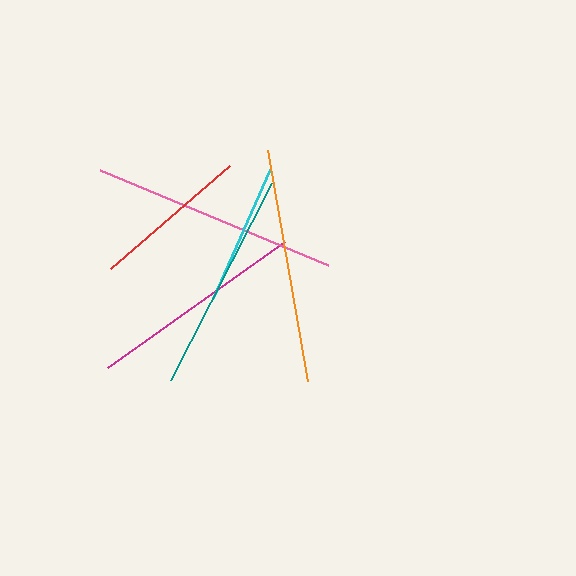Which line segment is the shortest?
The cyan line is the shortest at approximately 141 pixels.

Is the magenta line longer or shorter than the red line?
The magenta line is longer than the red line.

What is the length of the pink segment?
The pink segment is approximately 247 pixels long.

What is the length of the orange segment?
The orange segment is approximately 235 pixels long.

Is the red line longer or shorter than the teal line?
The teal line is longer than the red line.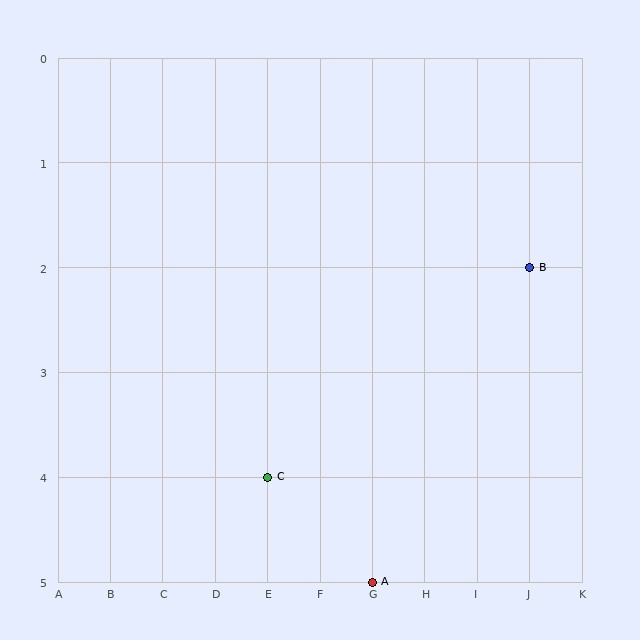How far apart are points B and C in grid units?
Points B and C are 5 columns and 2 rows apart (about 5.4 grid units diagonally).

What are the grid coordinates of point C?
Point C is at grid coordinates (E, 4).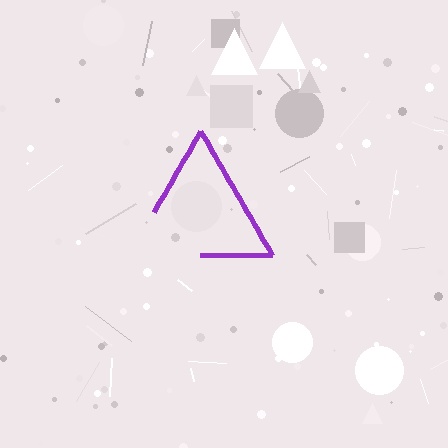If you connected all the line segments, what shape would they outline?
They would outline a triangle.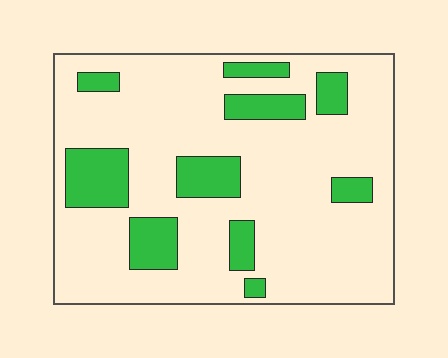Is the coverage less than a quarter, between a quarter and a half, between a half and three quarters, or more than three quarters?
Less than a quarter.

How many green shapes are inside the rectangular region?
10.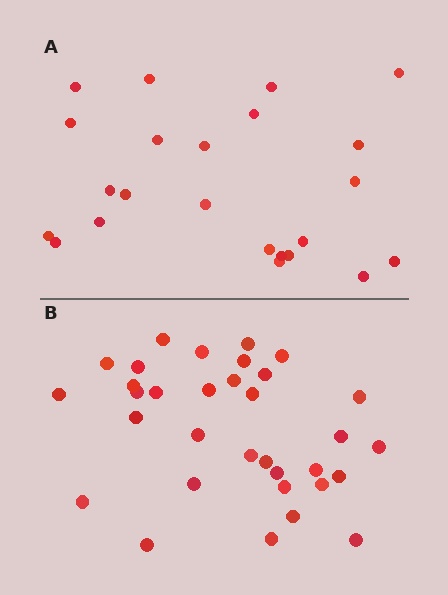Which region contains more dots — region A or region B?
Region B (the bottom region) has more dots.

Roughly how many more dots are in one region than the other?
Region B has roughly 10 or so more dots than region A.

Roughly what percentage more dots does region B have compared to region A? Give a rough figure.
About 45% more.